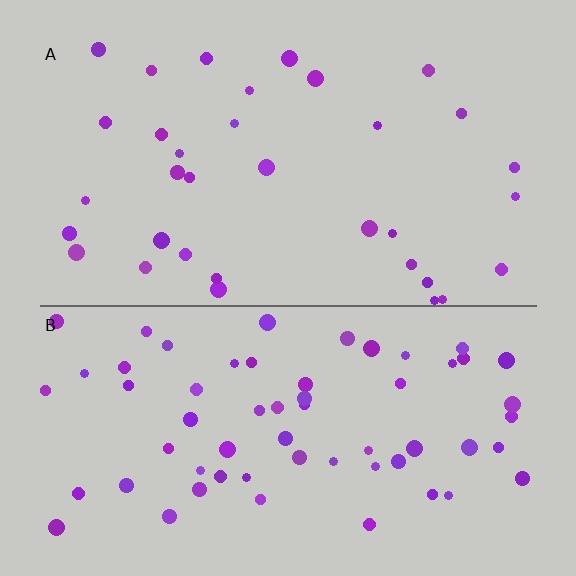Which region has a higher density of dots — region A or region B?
B (the bottom).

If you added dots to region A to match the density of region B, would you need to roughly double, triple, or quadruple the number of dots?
Approximately double.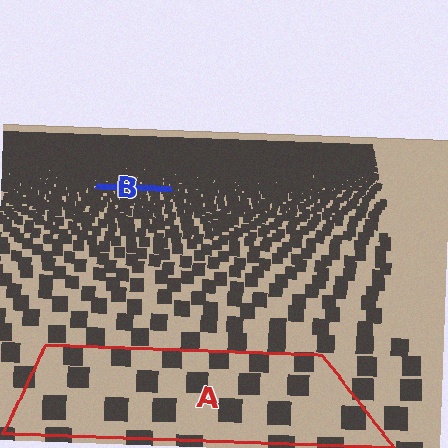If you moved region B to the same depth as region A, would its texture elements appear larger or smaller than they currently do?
They would appear larger. At a closer depth, the same texture elements are projected at a bigger on-screen size.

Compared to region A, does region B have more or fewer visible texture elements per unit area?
Region B has more texture elements per unit area — they are packed more densely because it is farther away.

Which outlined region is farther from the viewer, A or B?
Region B is farther from the viewer — the texture elements inside it appear smaller and more densely packed.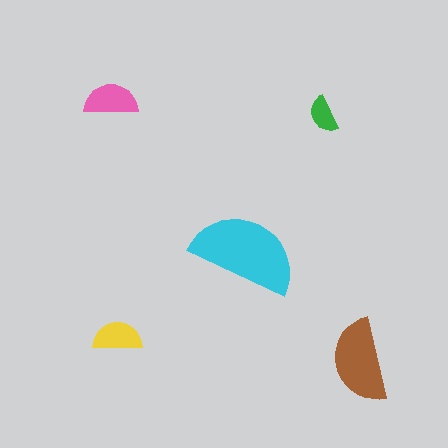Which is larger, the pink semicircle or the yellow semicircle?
The pink one.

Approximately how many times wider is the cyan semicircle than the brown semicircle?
About 1.5 times wider.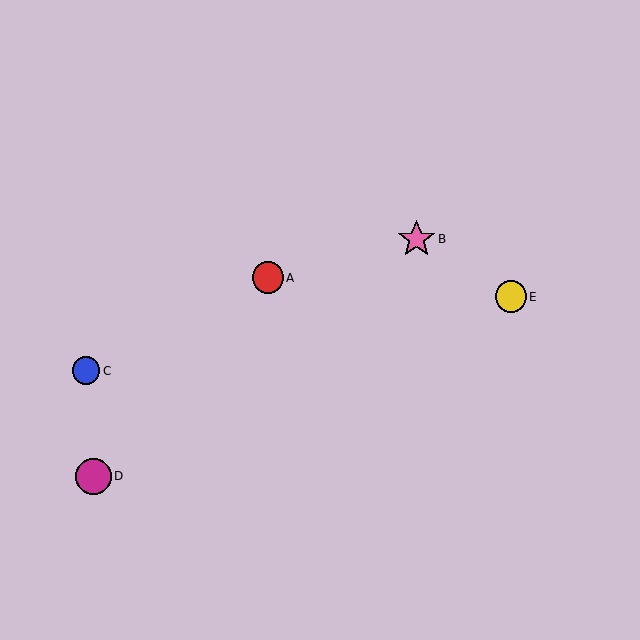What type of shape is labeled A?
Shape A is a red circle.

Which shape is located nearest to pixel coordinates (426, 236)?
The pink star (labeled B) at (417, 239) is nearest to that location.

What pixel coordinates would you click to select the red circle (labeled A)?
Click at (268, 278) to select the red circle A.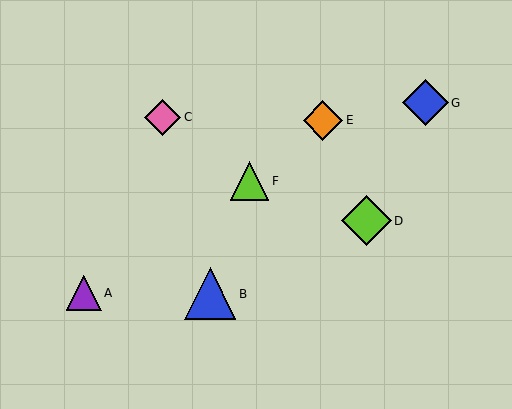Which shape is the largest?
The blue triangle (labeled B) is the largest.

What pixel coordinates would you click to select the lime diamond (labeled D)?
Click at (366, 221) to select the lime diamond D.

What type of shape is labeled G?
Shape G is a blue diamond.